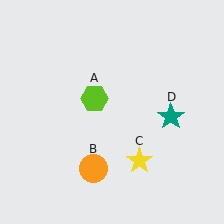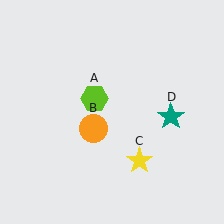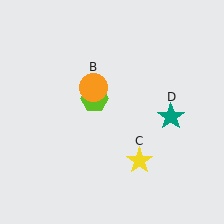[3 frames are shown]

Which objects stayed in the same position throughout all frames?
Lime hexagon (object A) and yellow star (object C) and teal star (object D) remained stationary.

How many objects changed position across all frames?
1 object changed position: orange circle (object B).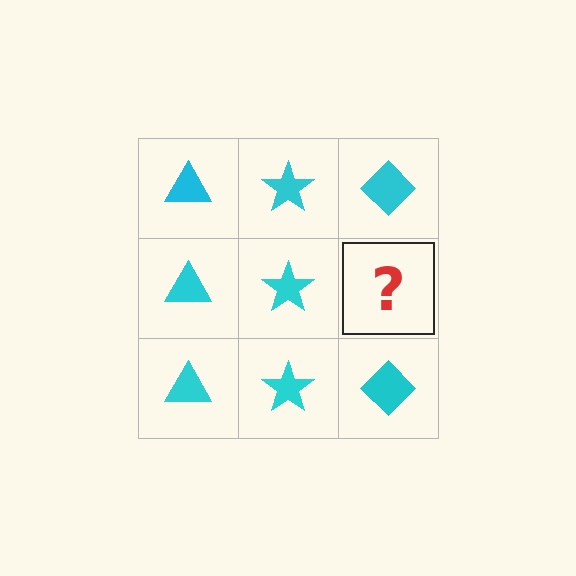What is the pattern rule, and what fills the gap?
The rule is that each column has a consistent shape. The gap should be filled with a cyan diamond.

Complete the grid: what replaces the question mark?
The question mark should be replaced with a cyan diamond.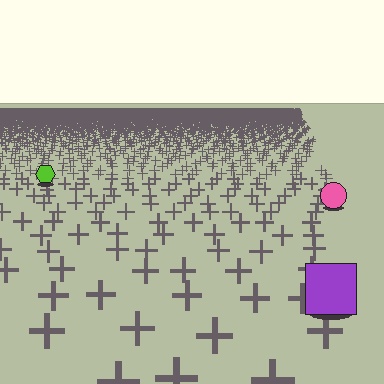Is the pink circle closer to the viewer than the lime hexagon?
Yes. The pink circle is closer — you can tell from the texture gradient: the ground texture is coarser near it.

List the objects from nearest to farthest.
From nearest to farthest: the purple square, the pink circle, the lime hexagon.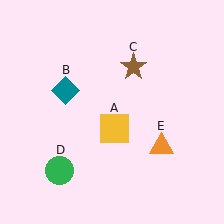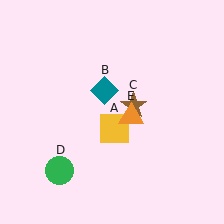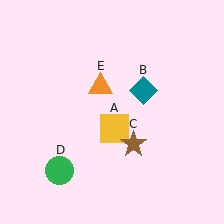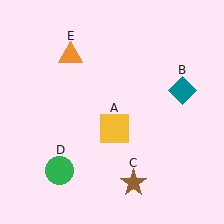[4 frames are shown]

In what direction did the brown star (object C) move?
The brown star (object C) moved down.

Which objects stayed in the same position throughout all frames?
Yellow square (object A) and green circle (object D) remained stationary.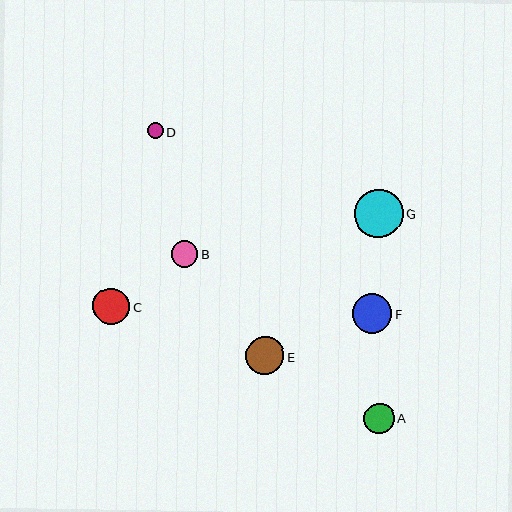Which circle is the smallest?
Circle D is the smallest with a size of approximately 16 pixels.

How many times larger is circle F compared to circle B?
Circle F is approximately 1.5 times the size of circle B.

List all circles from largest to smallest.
From largest to smallest: G, F, E, C, A, B, D.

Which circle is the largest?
Circle G is the largest with a size of approximately 49 pixels.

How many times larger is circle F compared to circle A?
Circle F is approximately 1.3 times the size of circle A.